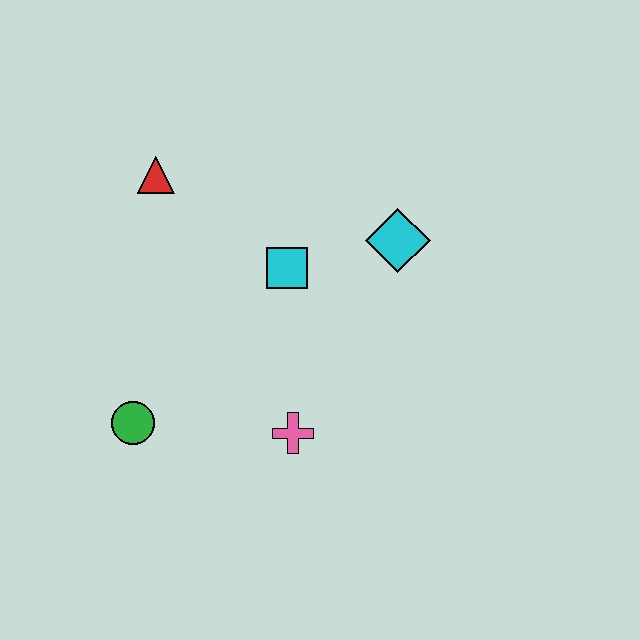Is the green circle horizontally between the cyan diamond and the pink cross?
No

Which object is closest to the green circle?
The pink cross is closest to the green circle.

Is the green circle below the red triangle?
Yes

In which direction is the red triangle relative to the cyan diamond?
The red triangle is to the left of the cyan diamond.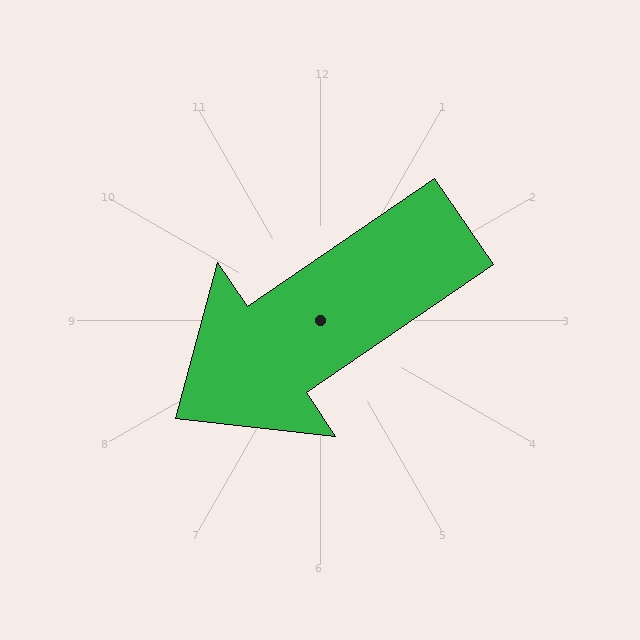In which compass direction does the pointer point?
Southwest.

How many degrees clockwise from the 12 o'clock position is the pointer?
Approximately 236 degrees.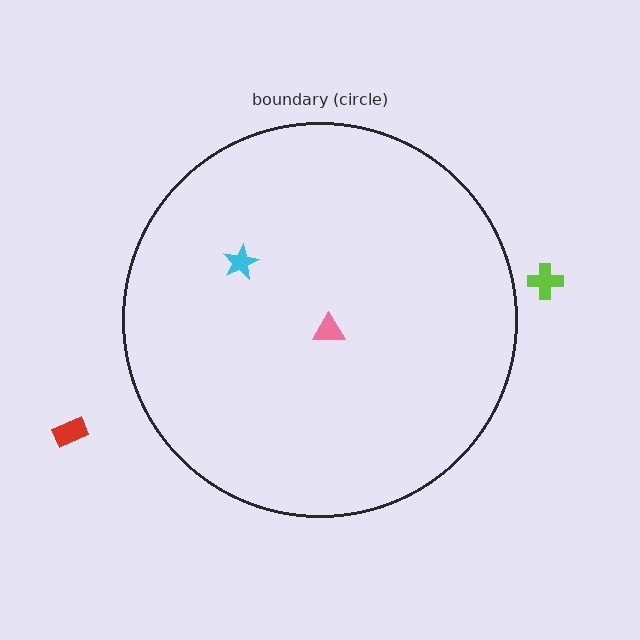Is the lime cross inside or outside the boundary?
Outside.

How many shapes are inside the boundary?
2 inside, 2 outside.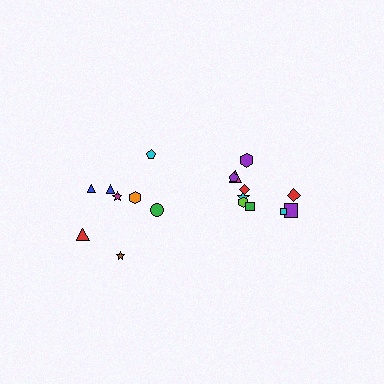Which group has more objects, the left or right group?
The right group.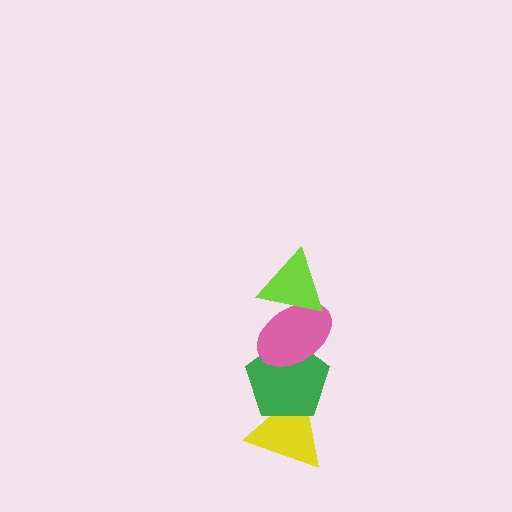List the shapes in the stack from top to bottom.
From top to bottom: the lime triangle, the pink ellipse, the green pentagon, the yellow triangle.